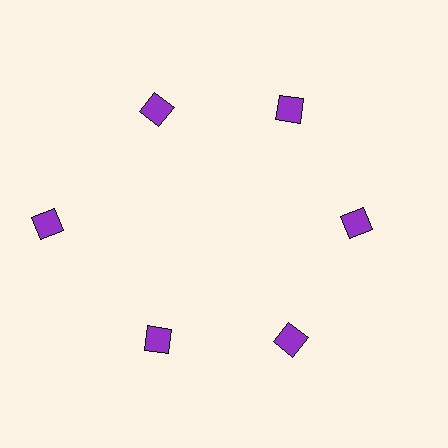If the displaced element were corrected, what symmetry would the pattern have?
It would have 6-fold rotational symmetry — the pattern would map onto itself every 60 degrees.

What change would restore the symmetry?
The symmetry would be restored by moving it inward, back onto the ring so that all 6 diamonds sit at equal angles and equal distance from the center.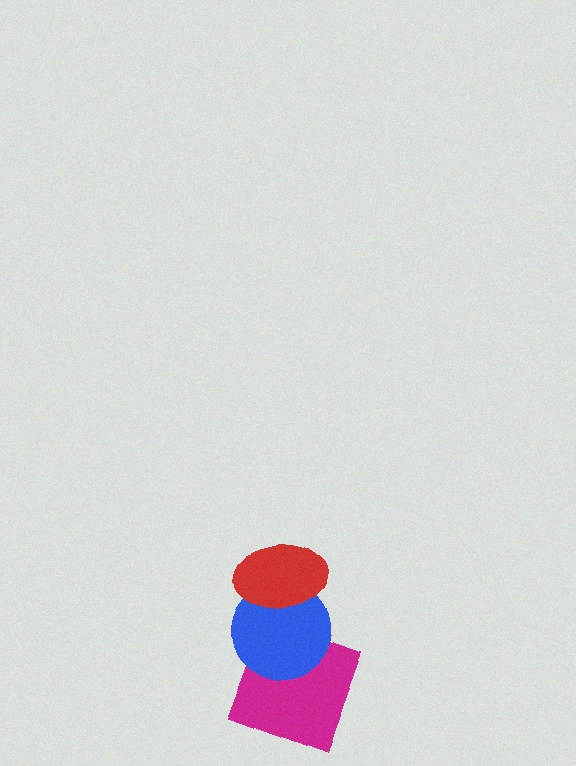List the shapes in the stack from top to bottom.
From top to bottom: the red ellipse, the blue circle, the magenta square.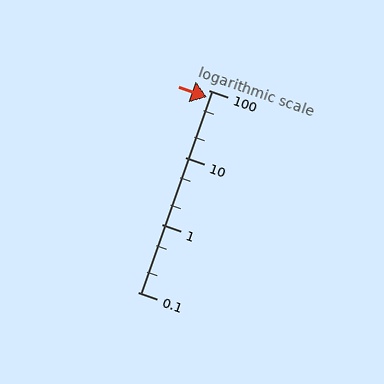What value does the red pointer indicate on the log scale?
The pointer indicates approximately 78.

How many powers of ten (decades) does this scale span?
The scale spans 3 decades, from 0.1 to 100.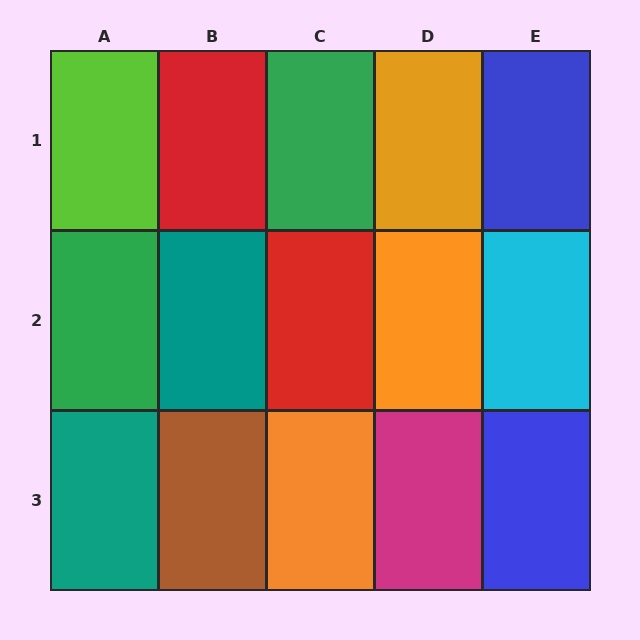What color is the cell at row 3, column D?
Magenta.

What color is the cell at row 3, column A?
Teal.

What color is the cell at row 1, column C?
Green.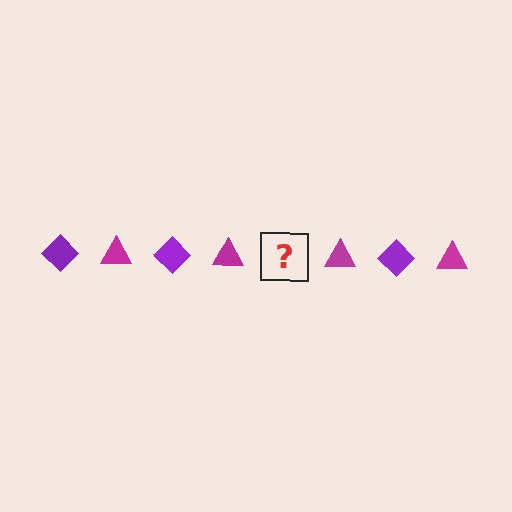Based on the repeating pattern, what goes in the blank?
The blank should be a purple diamond.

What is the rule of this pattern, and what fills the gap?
The rule is that the pattern alternates between purple diamond and magenta triangle. The gap should be filled with a purple diamond.